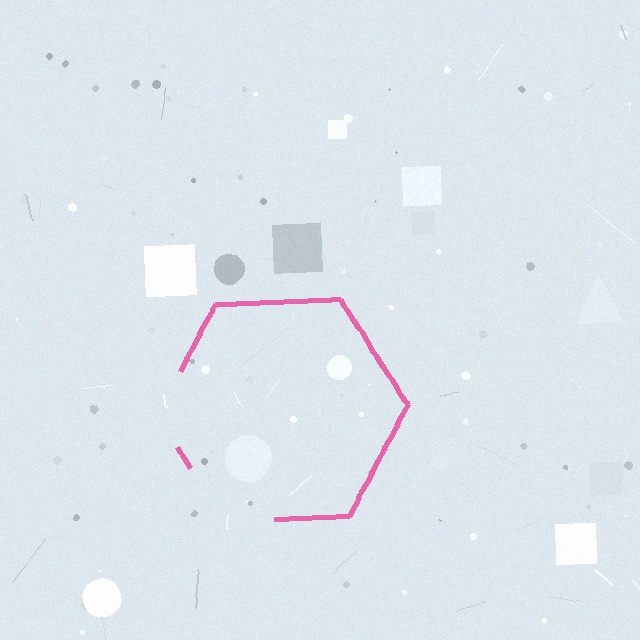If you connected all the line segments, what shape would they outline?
They would outline a hexagon.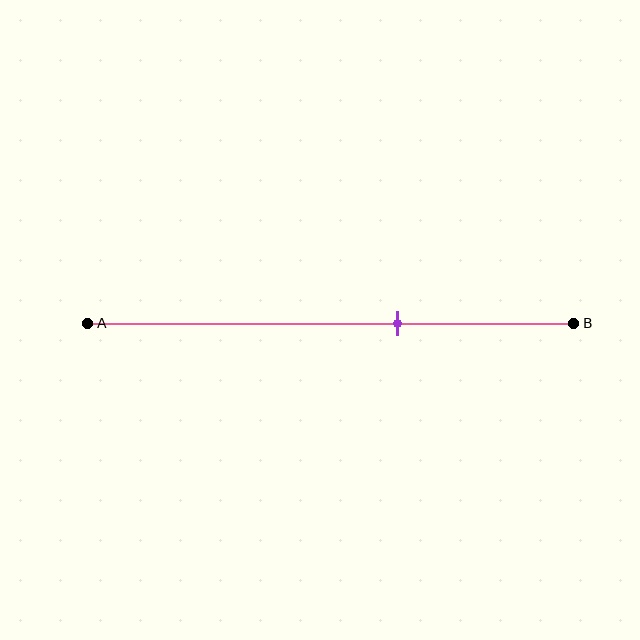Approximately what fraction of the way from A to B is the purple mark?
The purple mark is approximately 65% of the way from A to B.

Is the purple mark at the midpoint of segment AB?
No, the mark is at about 65% from A, not at the 50% midpoint.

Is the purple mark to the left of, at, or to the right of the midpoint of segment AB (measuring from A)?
The purple mark is to the right of the midpoint of segment AB.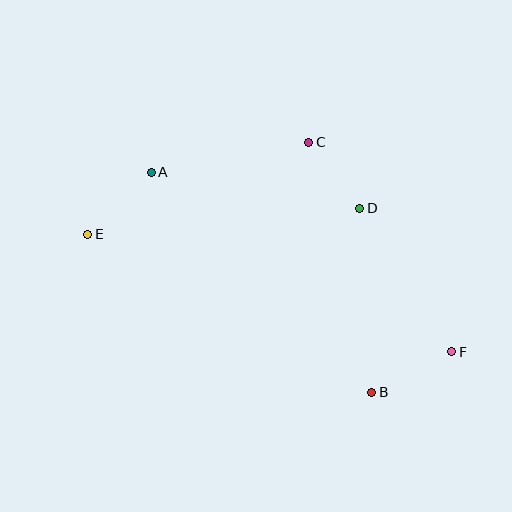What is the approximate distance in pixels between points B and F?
The distance between B and F is approximately 90 pixels.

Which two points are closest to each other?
Points C and D are closest to each other.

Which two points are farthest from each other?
Points E and F are farthest from each other.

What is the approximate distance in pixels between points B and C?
The distance between B and C is approximately 258 pixels.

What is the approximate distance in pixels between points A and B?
The distance between A and B is approximately 312 pixels.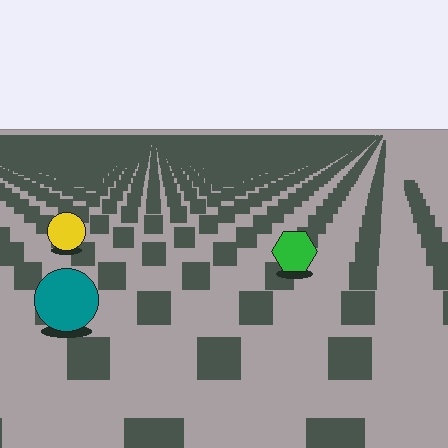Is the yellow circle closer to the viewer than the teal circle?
No. The teal circle is closer — you can tell from the texture gradient: the ground texture is coarser near it.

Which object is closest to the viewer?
The teal circle is closest. The texture marks near it are larger and more spread out.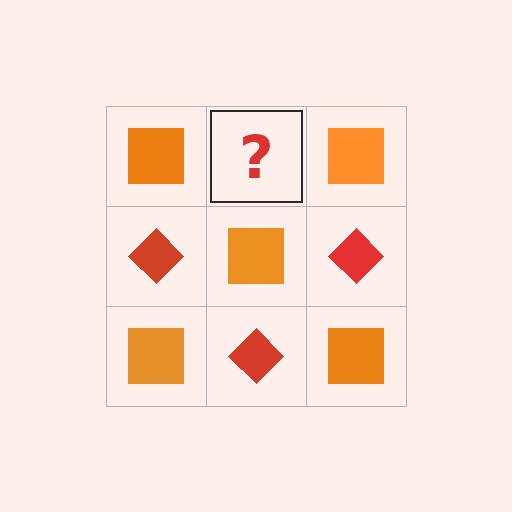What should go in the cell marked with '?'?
The missing cell should contain a red diamond.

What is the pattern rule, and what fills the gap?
The rule is that it alternates orange square and red diamond in a checkerboard pattern. The gap should be filled with a red diamond.